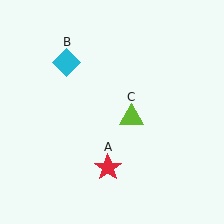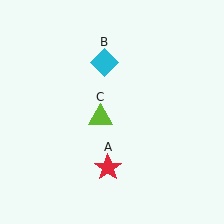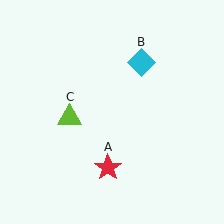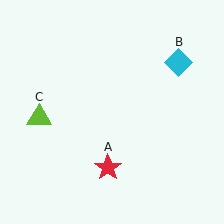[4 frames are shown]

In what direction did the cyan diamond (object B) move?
The cyan diamond (object B) moved right.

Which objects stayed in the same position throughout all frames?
Red star (object A) remained stationary.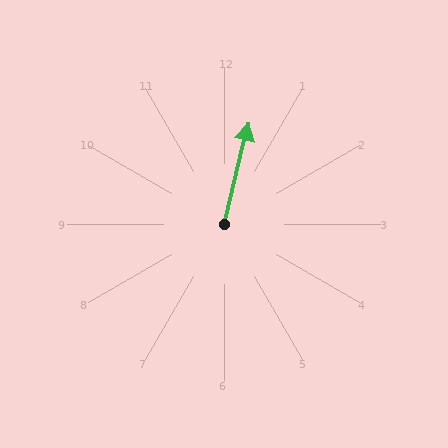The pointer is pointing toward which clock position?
Roughly 12 o'clock.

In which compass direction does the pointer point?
North.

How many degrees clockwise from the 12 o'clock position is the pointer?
Approximately 14 degrees.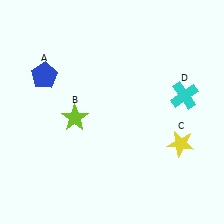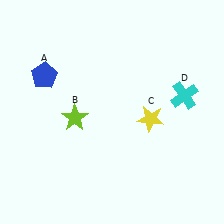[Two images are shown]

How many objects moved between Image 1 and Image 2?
1 object moved between the two images.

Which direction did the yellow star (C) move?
The yellow star (C) moved left.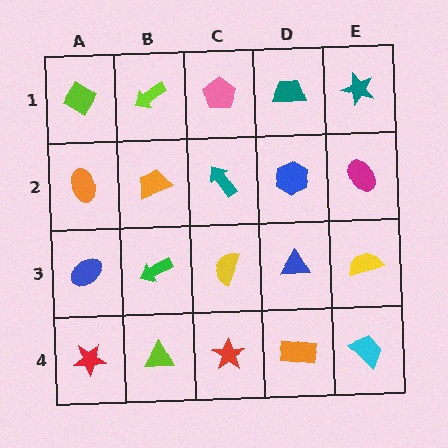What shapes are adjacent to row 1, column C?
A teal arrow (row 2, column C), a lime arrow (row 1, column B), a teal trapezoid (row 1, column D).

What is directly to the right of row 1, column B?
A pink pentagon.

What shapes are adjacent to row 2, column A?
A lime diamond (row 1, column A), a blue ellipse (row 3, column A), an orange trapezoid (row 2, column B).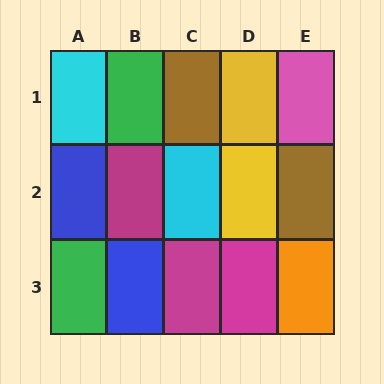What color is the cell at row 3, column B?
Blue.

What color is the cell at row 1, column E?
Pink.